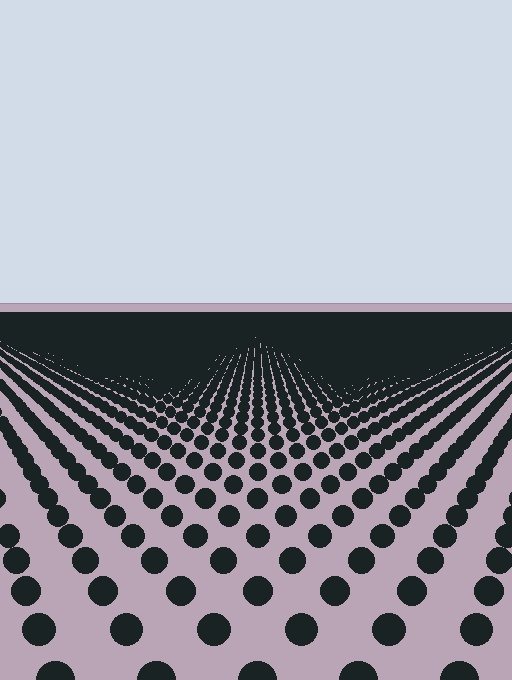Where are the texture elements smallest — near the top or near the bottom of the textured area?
Near the top.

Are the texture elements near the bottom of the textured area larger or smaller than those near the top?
Larger. Near the bottom, elements are closer to the viewer and appear at a bigger on-screen size.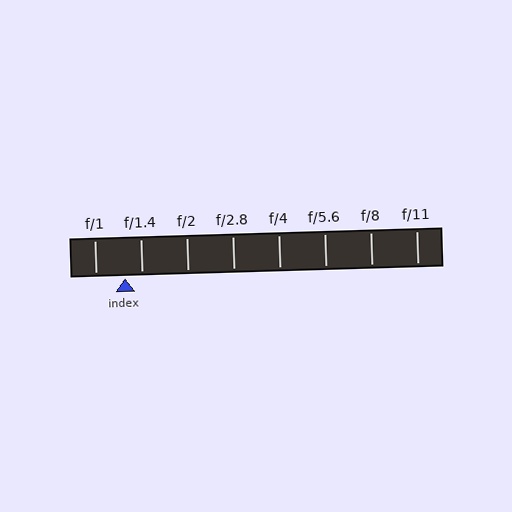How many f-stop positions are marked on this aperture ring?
There are 8 f-stop positions marked.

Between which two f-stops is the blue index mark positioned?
The index mark is between f/1 and f/1.4.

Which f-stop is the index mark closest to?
The index mark is closest to f/1.4.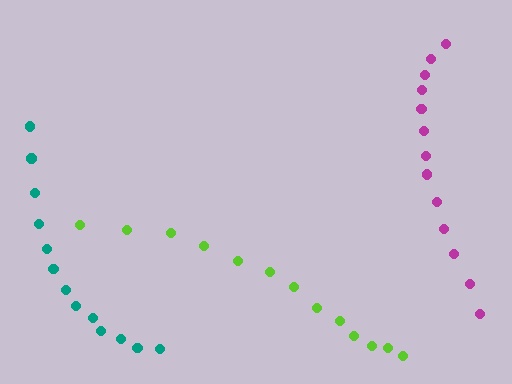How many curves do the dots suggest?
There are 3 distinct paths.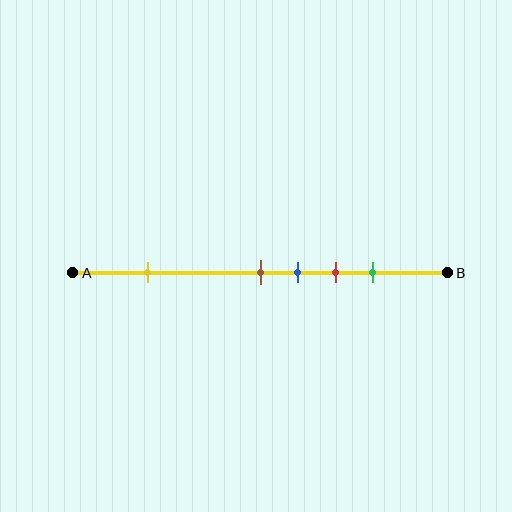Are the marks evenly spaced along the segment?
No, the marks are not evenly spaced.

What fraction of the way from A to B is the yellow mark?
The yellow mark is approximately 20% (0.2) of the way from A to B.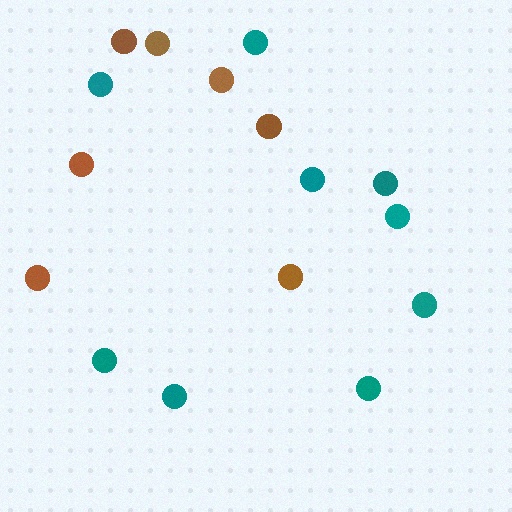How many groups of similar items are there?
There are 2 groups: one group of teal circles (9) and one group of brown circles (7).